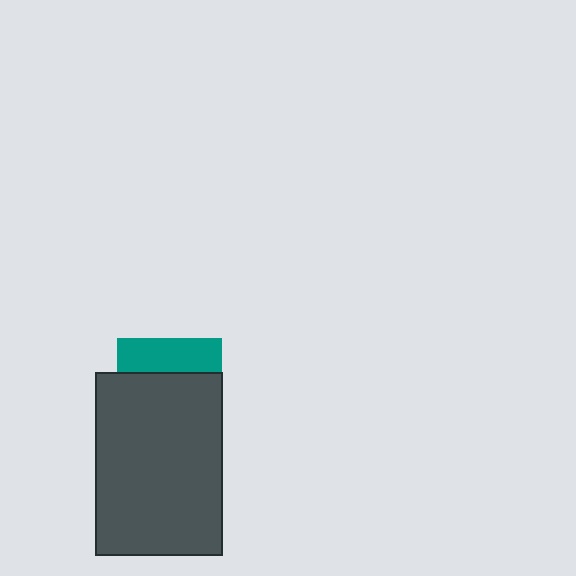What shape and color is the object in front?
The object in front is a dark gray rectangle.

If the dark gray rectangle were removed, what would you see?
You would see the complete teal square.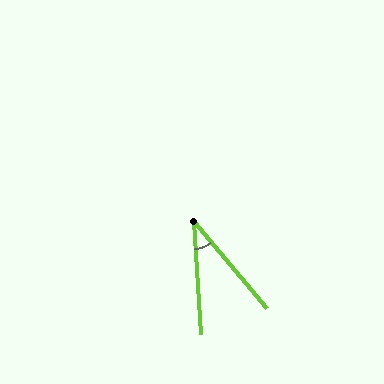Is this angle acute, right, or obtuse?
It is acute.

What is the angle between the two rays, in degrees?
Approximately 37 degrees.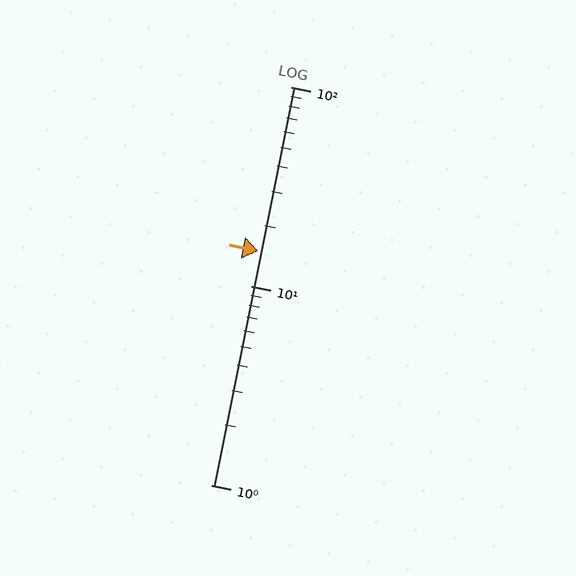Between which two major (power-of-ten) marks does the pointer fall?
The pointer is between 10 and 100.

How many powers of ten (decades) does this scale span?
The scale spans 2 decades, from 1 to 100.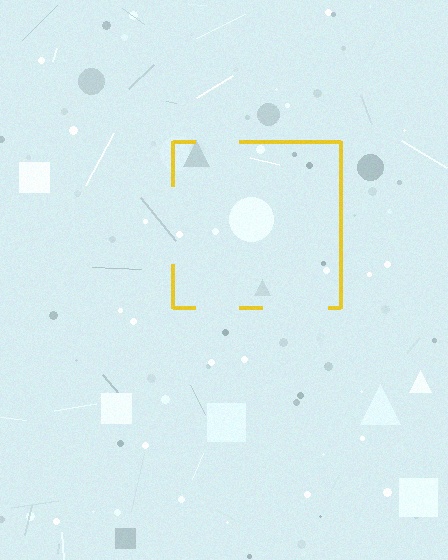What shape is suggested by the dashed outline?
The dashed outline suggests a square.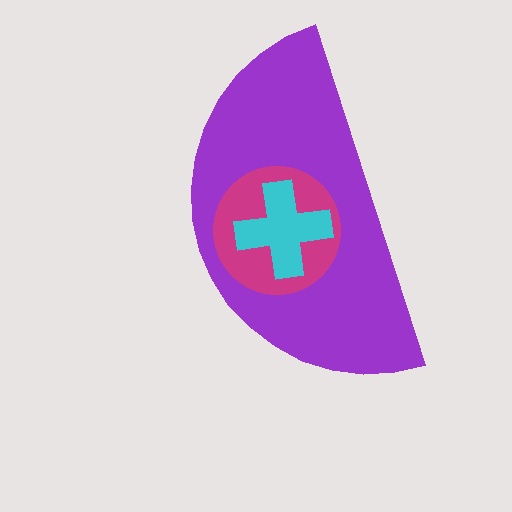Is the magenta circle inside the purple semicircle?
Yes.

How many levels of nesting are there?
3.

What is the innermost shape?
The cyan cross.